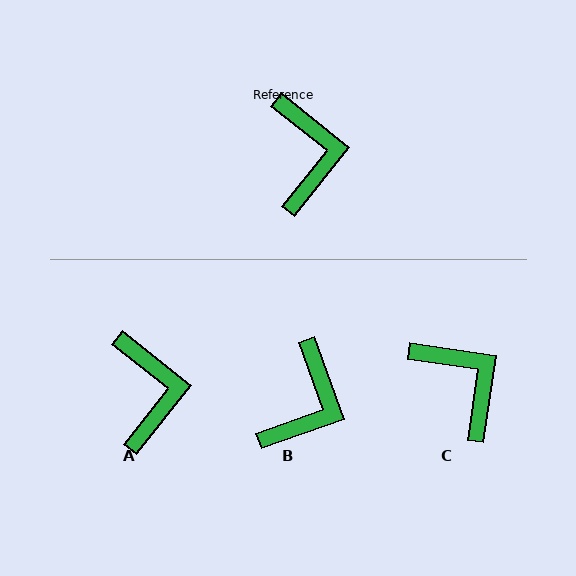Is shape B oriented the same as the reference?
No, it is off by about 32 degrees.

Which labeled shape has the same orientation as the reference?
A.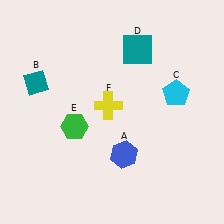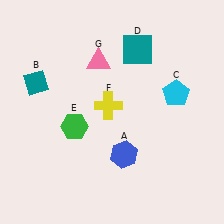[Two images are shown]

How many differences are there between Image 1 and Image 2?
There is 1 difference between the two images.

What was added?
A pink triangle (G) was added in Image 2.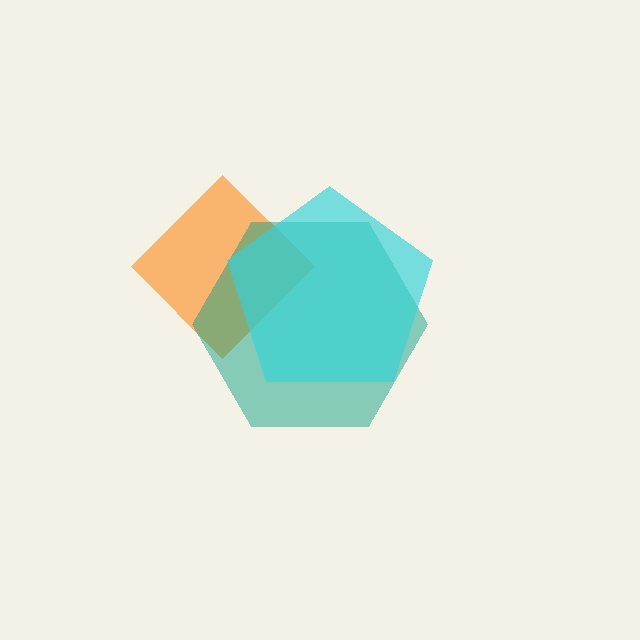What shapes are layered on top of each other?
The layered shapes are: an orange diamond, a teal hexagon, a cyan pentagon.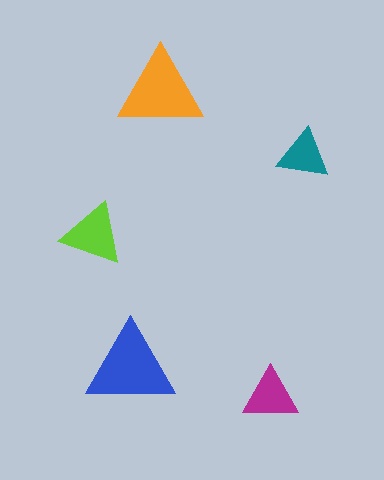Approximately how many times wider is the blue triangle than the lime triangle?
About 1.5 times wider.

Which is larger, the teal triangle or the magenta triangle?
The magenta one.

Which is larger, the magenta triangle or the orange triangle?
The orange one.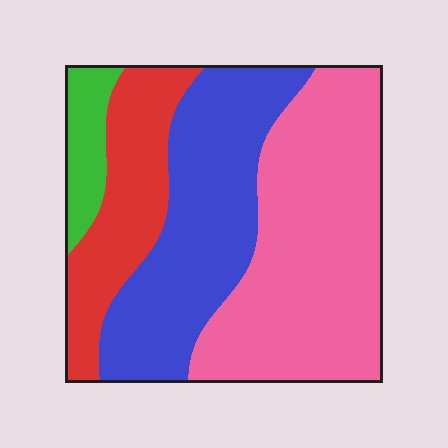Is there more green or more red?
Red.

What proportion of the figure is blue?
Blue covers about 30% of the figure.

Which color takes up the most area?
Pink, at roughly 40%.